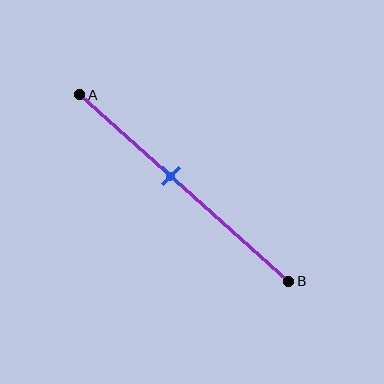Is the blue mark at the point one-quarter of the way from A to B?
No, the mark is at about 45% from A, not at the 25% one-quarter point.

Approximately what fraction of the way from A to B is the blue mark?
The blue mark is approximately 45% of the way from A to B.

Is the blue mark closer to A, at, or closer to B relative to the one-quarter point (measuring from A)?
The blue mark is closer to point B than the one-quarter point of segment AB.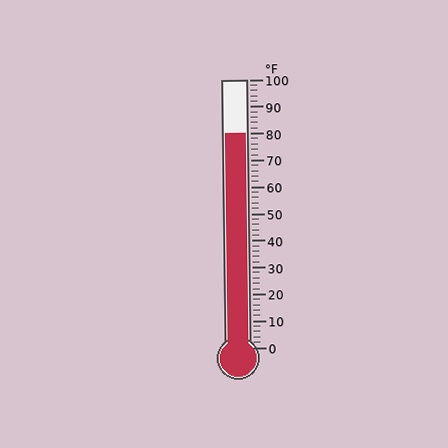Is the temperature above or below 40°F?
The temperature is above 40°F.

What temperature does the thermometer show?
The thermometer shows approximately 80°F.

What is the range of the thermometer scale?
The thermometer scale ranges from 0°F to 100°F.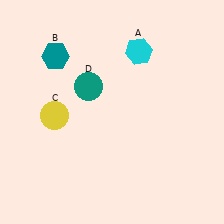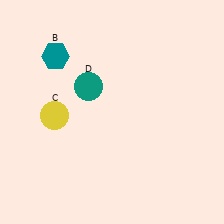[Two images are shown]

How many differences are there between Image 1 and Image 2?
There is 1 difference between the two images.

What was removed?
The cyan hexagon (A) was removed in Image 2.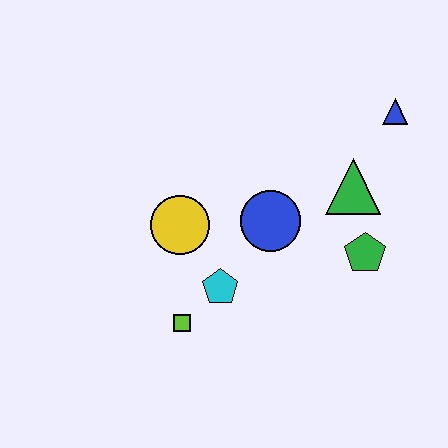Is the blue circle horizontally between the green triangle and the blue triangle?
No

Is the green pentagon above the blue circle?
No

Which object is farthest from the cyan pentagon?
The blue triangle is farthest from the cyan pentagon.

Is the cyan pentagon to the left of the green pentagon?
Yes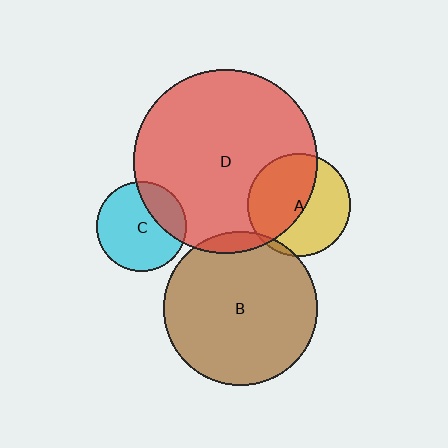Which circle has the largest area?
Circle D (red).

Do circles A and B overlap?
Yes.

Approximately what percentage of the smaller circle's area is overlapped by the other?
Approximately 5%.